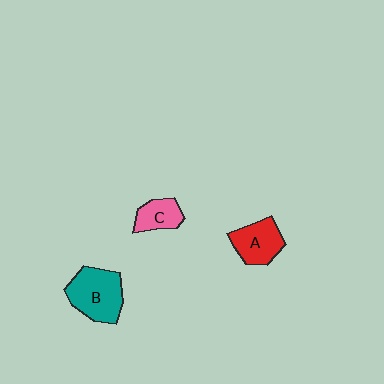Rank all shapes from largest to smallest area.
From largest to smallest: B (teal), A (red), C (pink).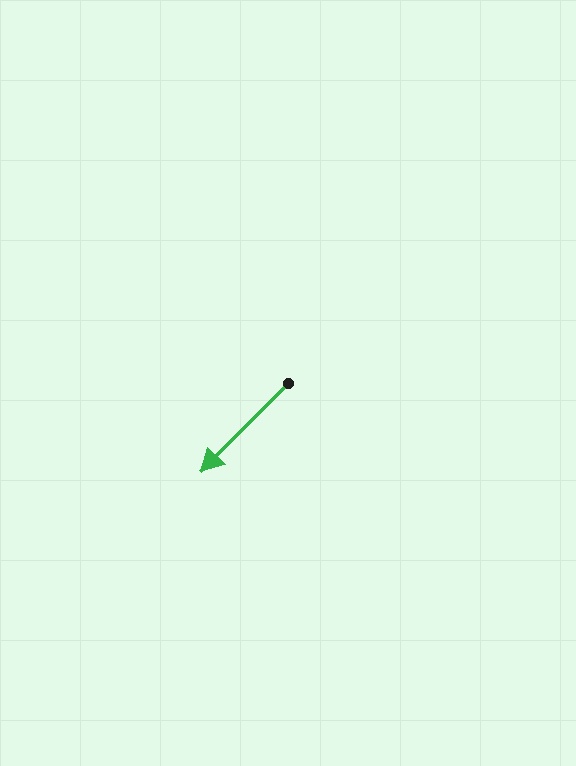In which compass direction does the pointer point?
Southwest.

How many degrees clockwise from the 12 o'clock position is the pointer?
Approximately 225 degrees.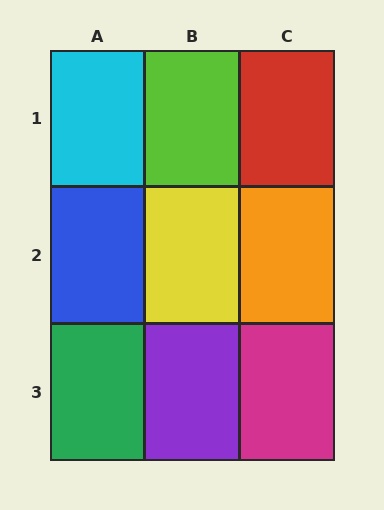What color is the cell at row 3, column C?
Magenta.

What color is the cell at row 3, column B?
Purple.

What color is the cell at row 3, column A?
Green.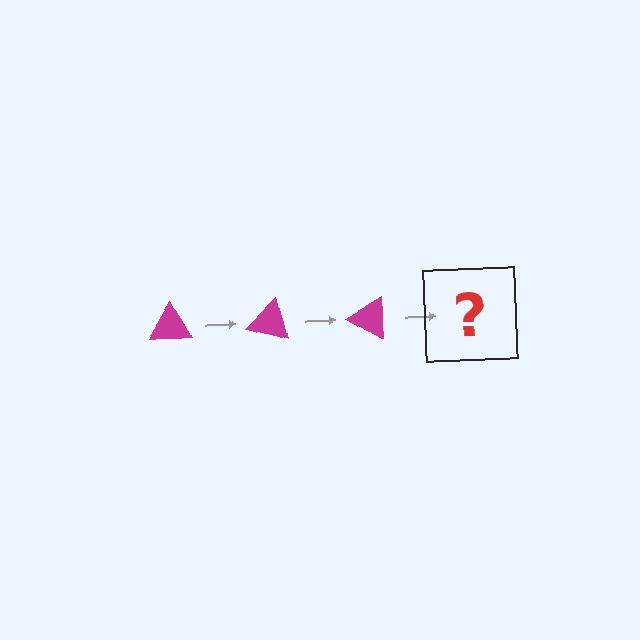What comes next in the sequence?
The next element should be a magenta triangle rotated 45 degrees.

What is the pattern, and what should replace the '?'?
The pattern is that the triangle rotates 15 degrees each step. The '?' should be a magenta triangle rotated 45 degrees.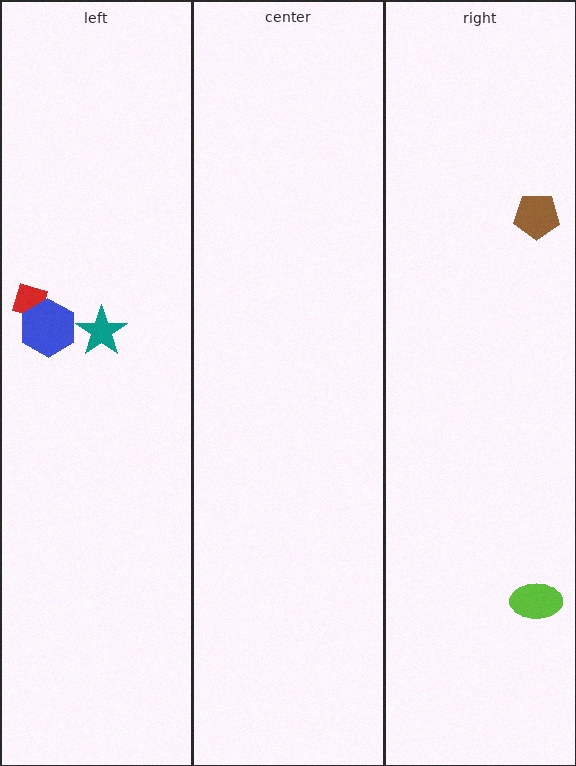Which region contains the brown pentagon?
The right region.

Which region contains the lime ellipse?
The right region.